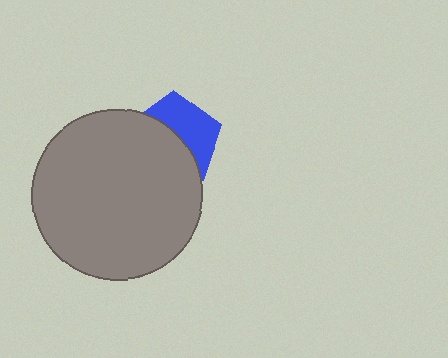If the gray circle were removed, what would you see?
You would see the complete blue pentagon.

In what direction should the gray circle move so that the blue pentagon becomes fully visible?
The gray circle should move toward the lower-left. That is the shortest direction to clear the overlap and leave the blue pentagon fully visible.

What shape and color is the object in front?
The object in front is a gray circle.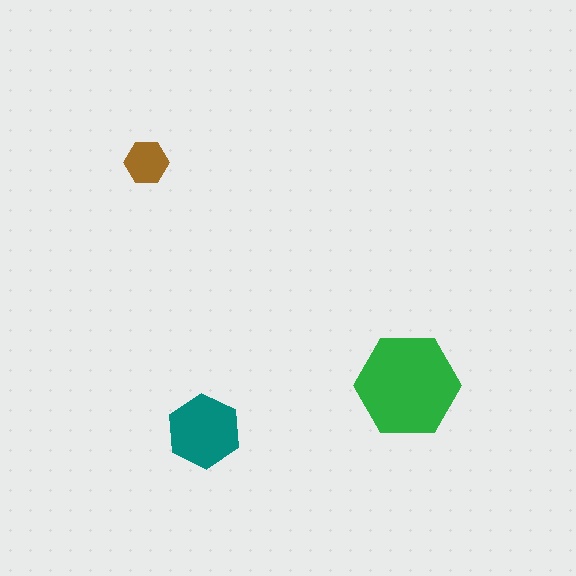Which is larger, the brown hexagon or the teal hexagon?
The teal one.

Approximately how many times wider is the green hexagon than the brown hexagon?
About 2.5 times wider.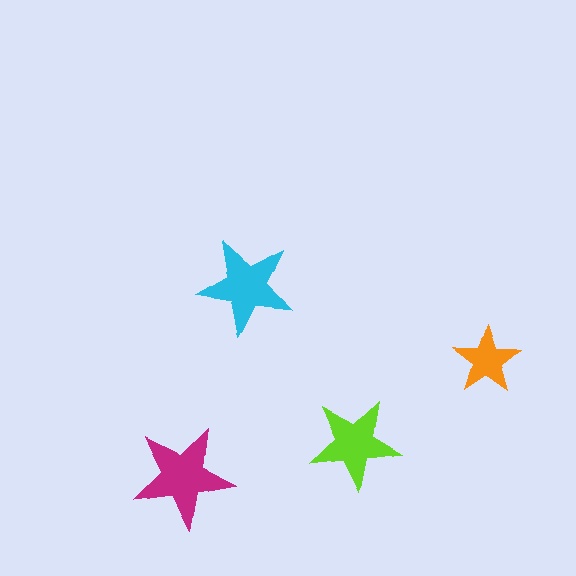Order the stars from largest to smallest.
the magenta one, the cyan one, the lime one, the orange one.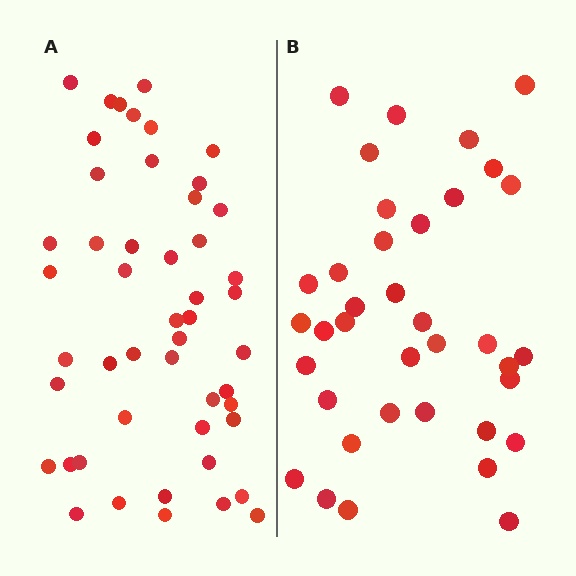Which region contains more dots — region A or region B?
Region A (the left region) has more dots.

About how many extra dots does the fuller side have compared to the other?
Region A has roughly 12 or so more dots than region B.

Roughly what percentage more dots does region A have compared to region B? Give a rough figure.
About 30% more.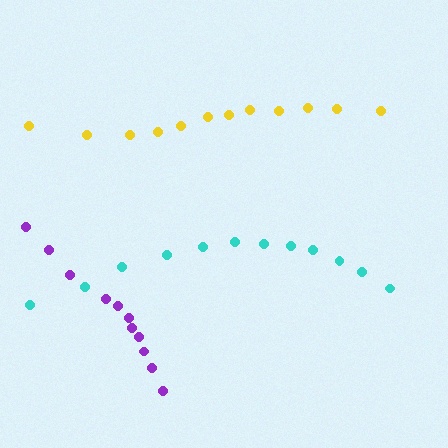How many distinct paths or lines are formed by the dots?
There are 3 distinct paths.